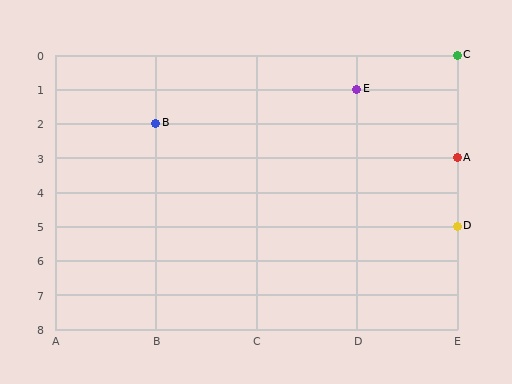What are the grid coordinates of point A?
Point A is at grid coordinates (E, 3).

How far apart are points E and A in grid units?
Points E and A are 1 column and 2 rows apart (about 2.2 grid units diagonally).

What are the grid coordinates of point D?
Point D is at grid coordinates (E, 5).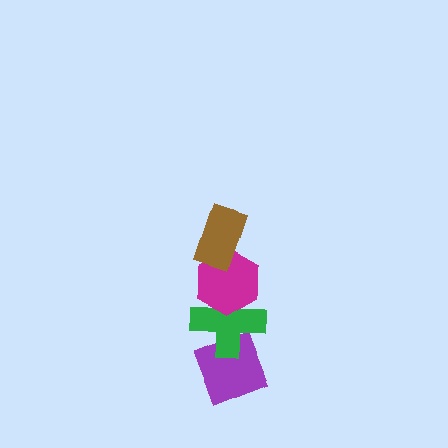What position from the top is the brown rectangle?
The brown rectangle is 1st from the top.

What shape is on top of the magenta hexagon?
The brown rectangle is on top of the magenta hexagon.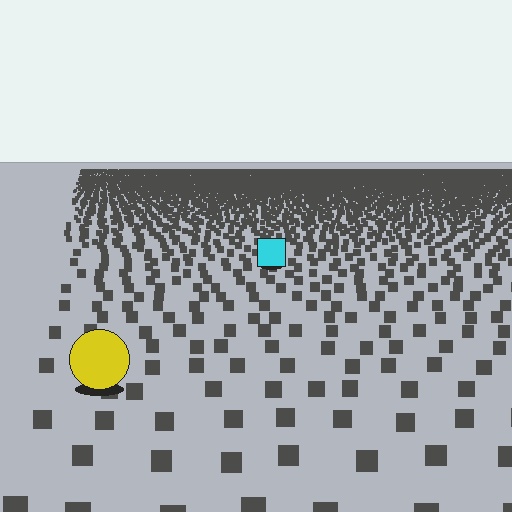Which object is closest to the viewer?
The yellow circle is closest. The texture marks near it are larger and more spread out.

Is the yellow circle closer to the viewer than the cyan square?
Yes. The yellow circle is closer — you can tell from the texture gradient: the ground texture is coarser near it.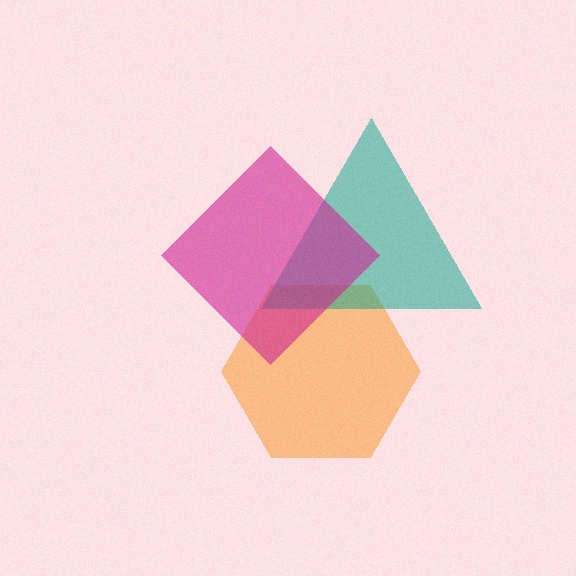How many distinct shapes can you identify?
There are 3 distinct shapes: an orange hexagon, a teal triangle, a magenta diamond.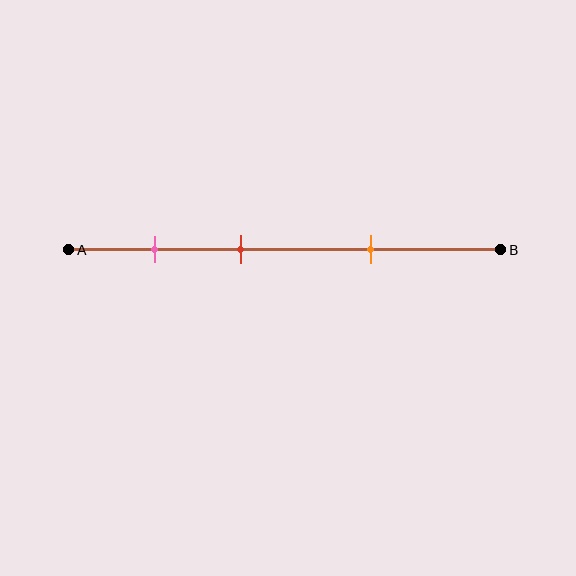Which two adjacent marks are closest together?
The pink and red marks are the closest adjacent pair.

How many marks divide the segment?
There are 3 marks dividing the segment.